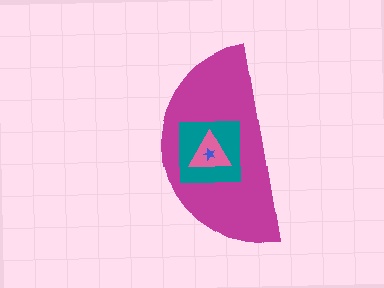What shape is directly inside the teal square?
The pink triangle.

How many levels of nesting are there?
4.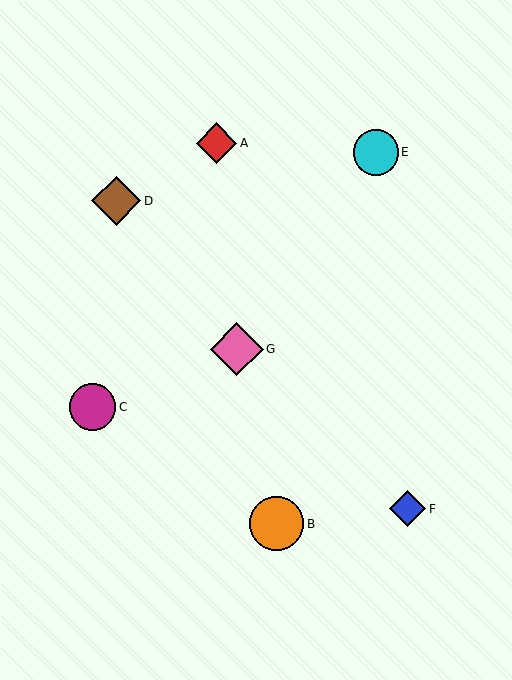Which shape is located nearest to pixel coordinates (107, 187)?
The brown diamond (labeled D) at (116, 201) is nearest to that location.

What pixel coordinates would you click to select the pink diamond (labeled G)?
Click at (237, 349) to select the pink diamond G.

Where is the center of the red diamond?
The center of the red diamond is at (216, 143).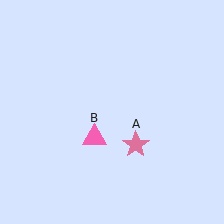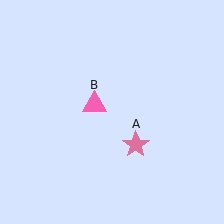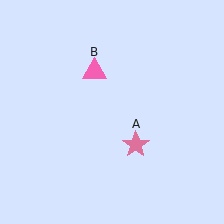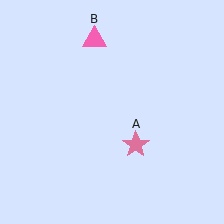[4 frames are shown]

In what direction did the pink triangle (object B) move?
The pink triangle (object B) moved up.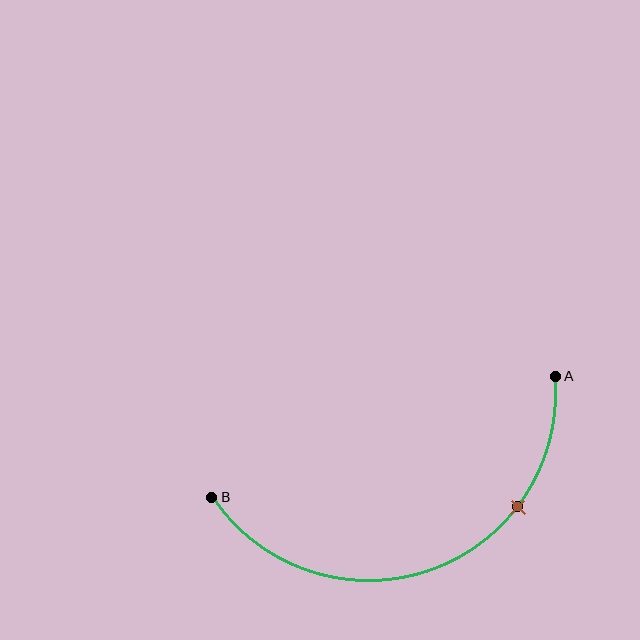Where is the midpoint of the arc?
The arc midpoint is the point on the curve farthest from the straight line joining A and B. It sits below that line.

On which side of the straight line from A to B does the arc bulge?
The arc bulges below the straight line connecting A and B.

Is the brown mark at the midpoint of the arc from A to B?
No. The brown mark lies on the arc but is closer to endpoint A. The arc midpoint would be at the point on the curve equidistant along the arc from both A and B.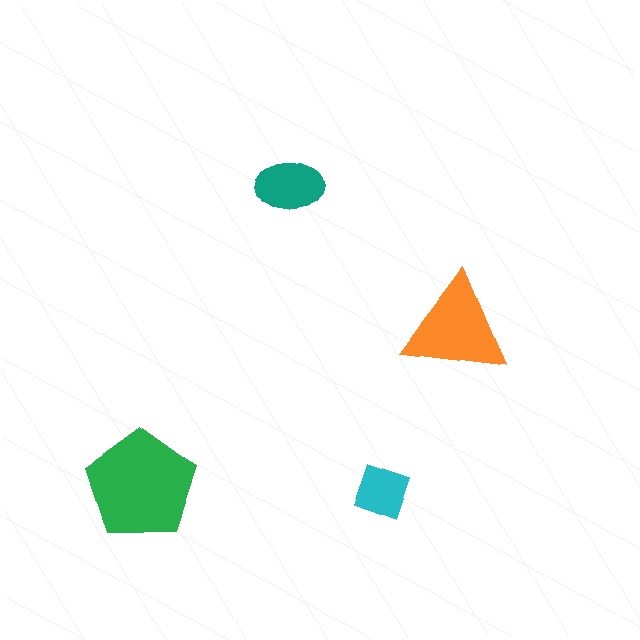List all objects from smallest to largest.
The cyan diamond, the teal ellipse, the orange triangle, the green pentagon.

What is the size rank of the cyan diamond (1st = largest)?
4th.